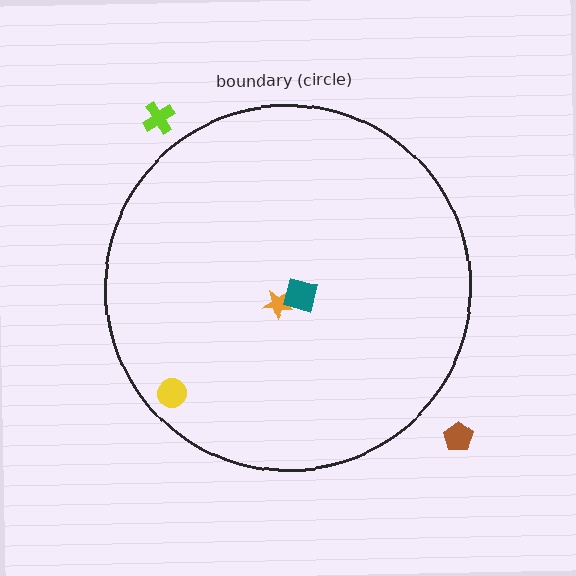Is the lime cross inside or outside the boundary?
Outside.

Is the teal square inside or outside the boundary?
Inside.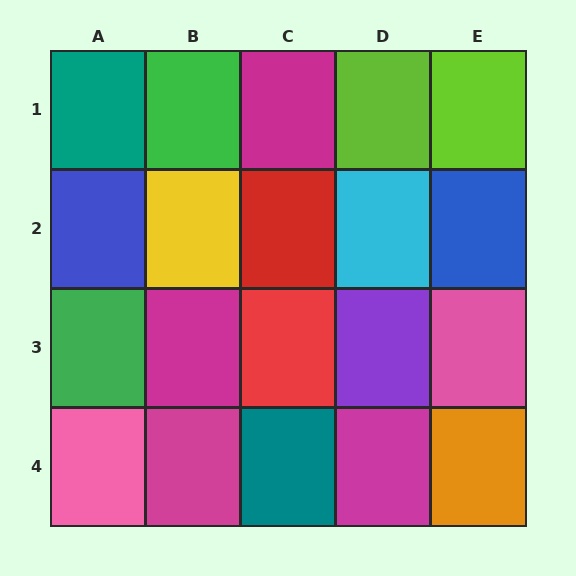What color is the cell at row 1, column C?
Magenta.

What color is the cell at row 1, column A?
Teal.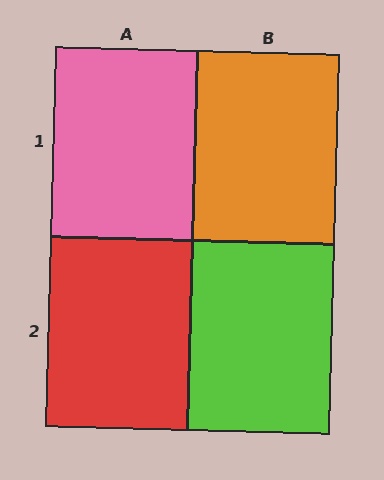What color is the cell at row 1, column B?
Orange.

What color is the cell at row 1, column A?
Pink.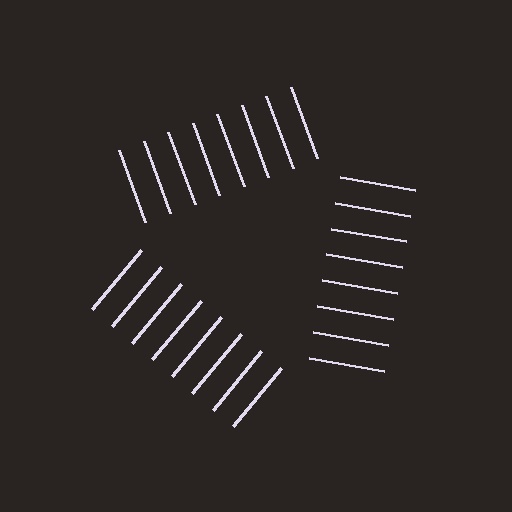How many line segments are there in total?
24 — 8 along each of the 3 edges.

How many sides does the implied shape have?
3 sides — the line-ends trace a triangle.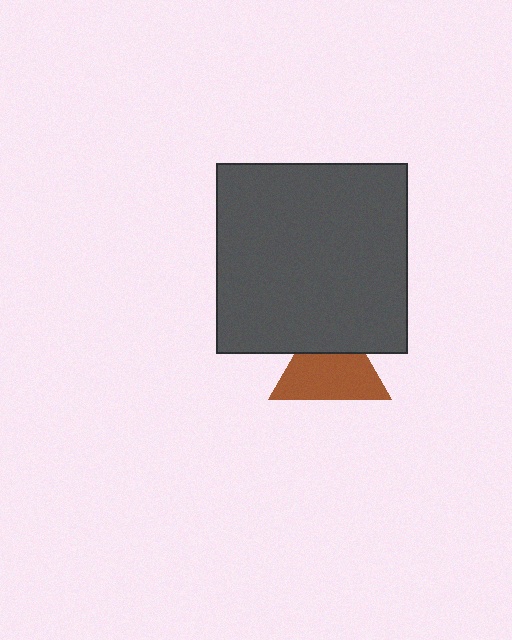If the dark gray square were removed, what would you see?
You would see the complete brown triangle.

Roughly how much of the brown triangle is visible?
Most of it is visible (roughly 67%).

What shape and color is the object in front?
The object in front is a dark gray square.